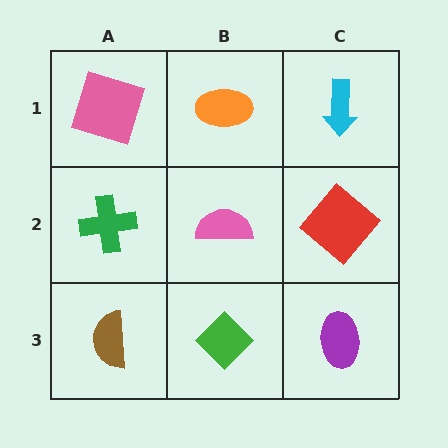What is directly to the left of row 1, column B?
A pink square.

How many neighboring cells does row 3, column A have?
2.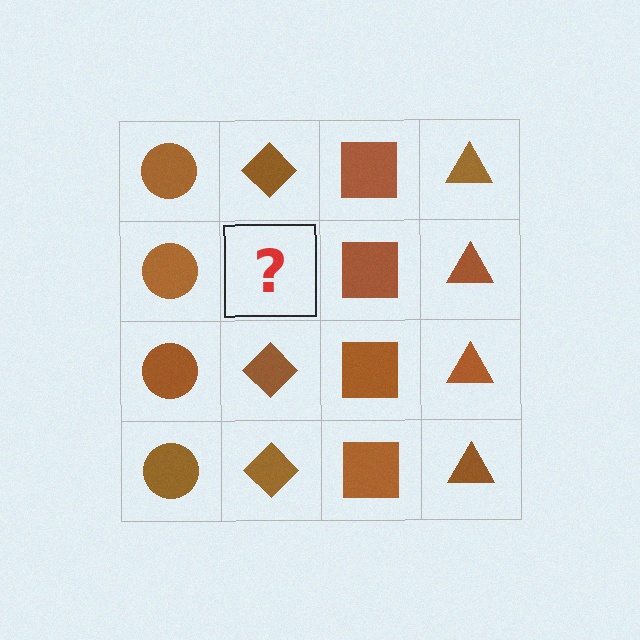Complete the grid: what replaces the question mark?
The question mark should be replaced with a brown diamond.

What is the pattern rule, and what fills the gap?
The rule is that each column has a consistent shape. The gap should be filled with a brown diamond.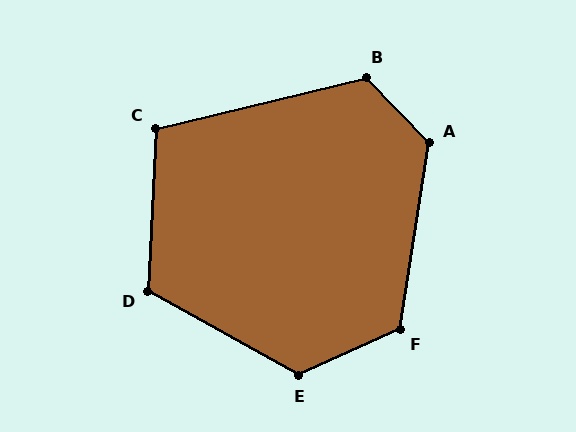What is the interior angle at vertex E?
Approximately 127 degrees (obtuse).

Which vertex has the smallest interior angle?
C, at approximately 106 degrees.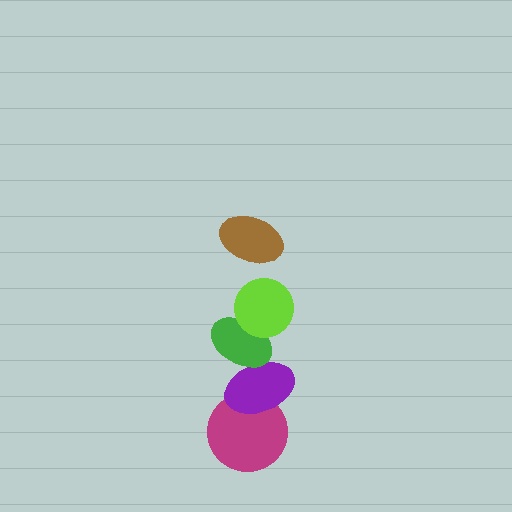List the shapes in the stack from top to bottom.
From top to bottom: the brown ellipse, the lime circle, the green ellipse, the purple ellipse, the magenta circle.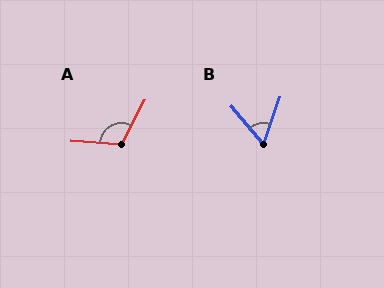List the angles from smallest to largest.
B (59°), A (114°).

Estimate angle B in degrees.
Approximately 59 degrees.